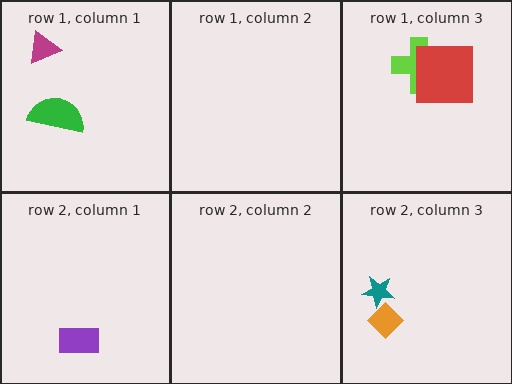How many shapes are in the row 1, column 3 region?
2.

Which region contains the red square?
The row 1, column 3 region.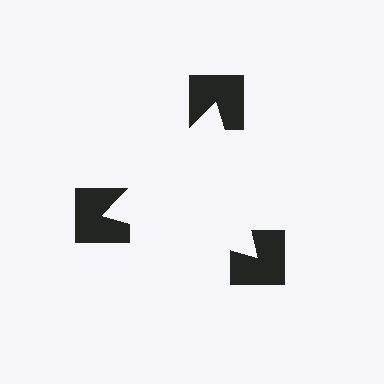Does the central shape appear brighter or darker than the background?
It typically appears slightly brighter than the background, even though no actual brightness change is drawn.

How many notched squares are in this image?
There are 3 — one at each vertex of the illusory triangle.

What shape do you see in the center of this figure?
An illusory triangle — its edges are inferred from the aligned wedge cuts in the notched squares, not physically drawn.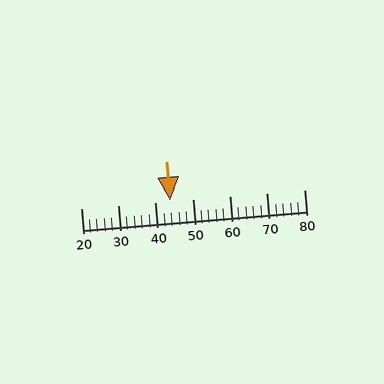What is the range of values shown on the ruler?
The ruler shows values from 20 to 80.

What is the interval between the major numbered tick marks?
The major tick marks are spaced 10 units apart.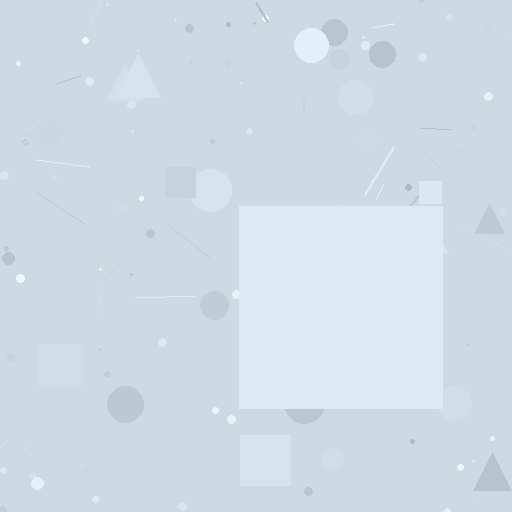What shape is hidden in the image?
A square is hidden in the image.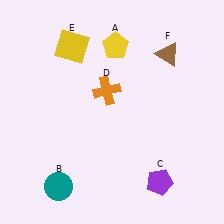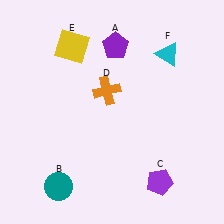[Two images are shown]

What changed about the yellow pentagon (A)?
In Image 1, A is yellow. In Image 2, it changed to purple.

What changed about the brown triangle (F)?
In Image 1, F is brown. In Image 2, it changed to cyan.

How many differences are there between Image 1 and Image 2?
There are 2 differences between the two images.